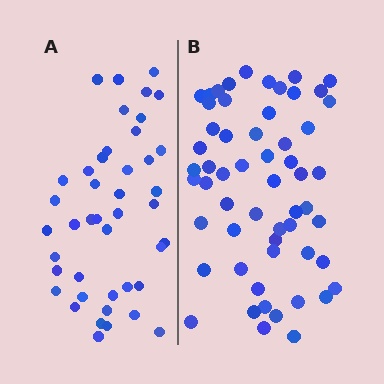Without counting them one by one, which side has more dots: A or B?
Region B (the right region) has more dots.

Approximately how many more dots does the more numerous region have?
Region B has approximately 15 more dots than region A.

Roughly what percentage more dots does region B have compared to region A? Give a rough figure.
About 35% more.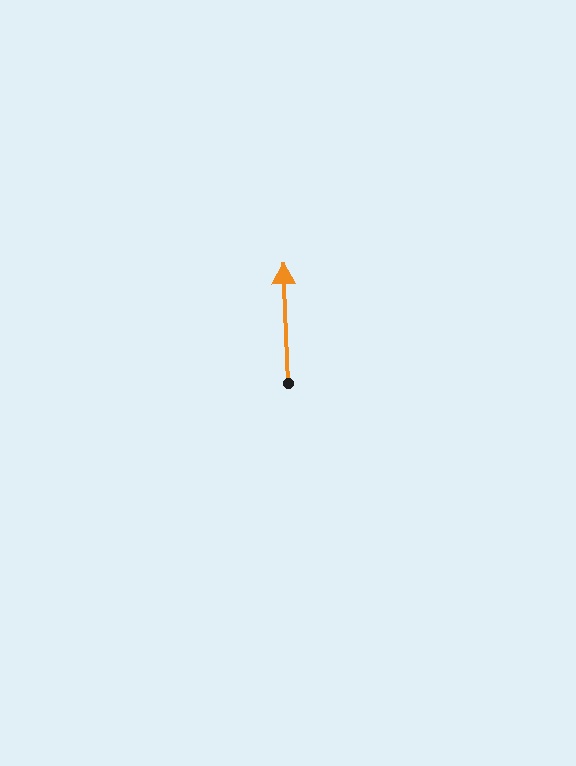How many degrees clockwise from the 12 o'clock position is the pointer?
Approximately 358 degrees.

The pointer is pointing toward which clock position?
Roughly 12 o'clock.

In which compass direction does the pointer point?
North.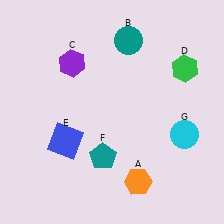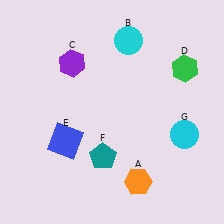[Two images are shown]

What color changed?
The circle (B) changed from teal in Image 1 to cyan in Image 2.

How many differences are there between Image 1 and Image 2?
There is 1 difference between the two images.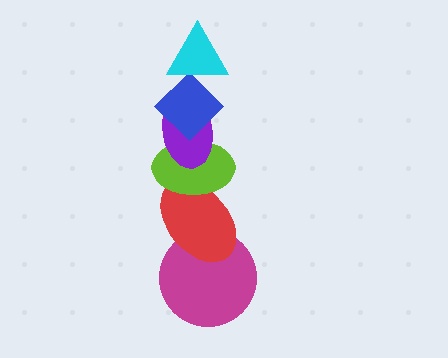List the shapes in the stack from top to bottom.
From top to bottom: the cyan triangle, the blue diamond, the purple ellipse, the lime ellipse, the red ellipse, the magenta circle.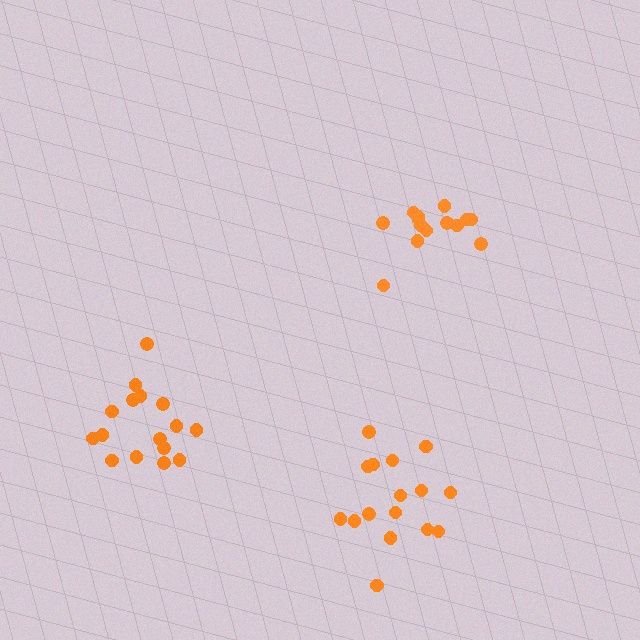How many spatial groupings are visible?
There are 3 spatial groupings.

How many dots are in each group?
Group 1: 16 dots, Group 2: 16 dots, Group 3: 14 dots (46 total).